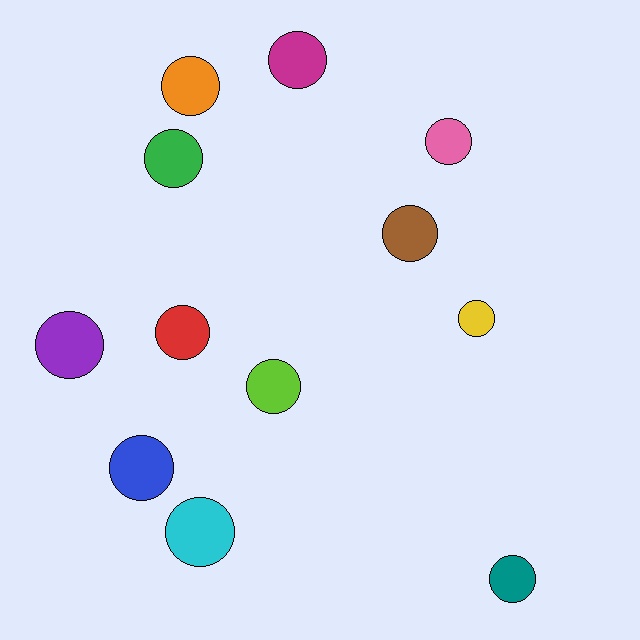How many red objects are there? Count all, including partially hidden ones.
There is 1 red object.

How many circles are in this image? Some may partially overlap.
There are 12 circles.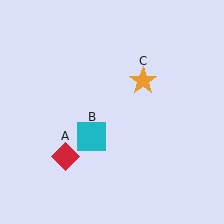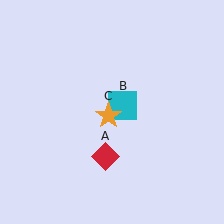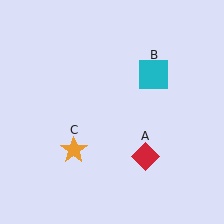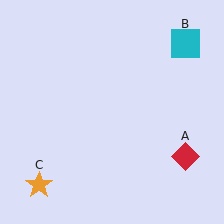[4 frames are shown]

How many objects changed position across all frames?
3 objects changed position: red diamond (object A), cyan square (object B), orange star (object C).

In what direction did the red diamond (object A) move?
The red diamond (object A) moved right.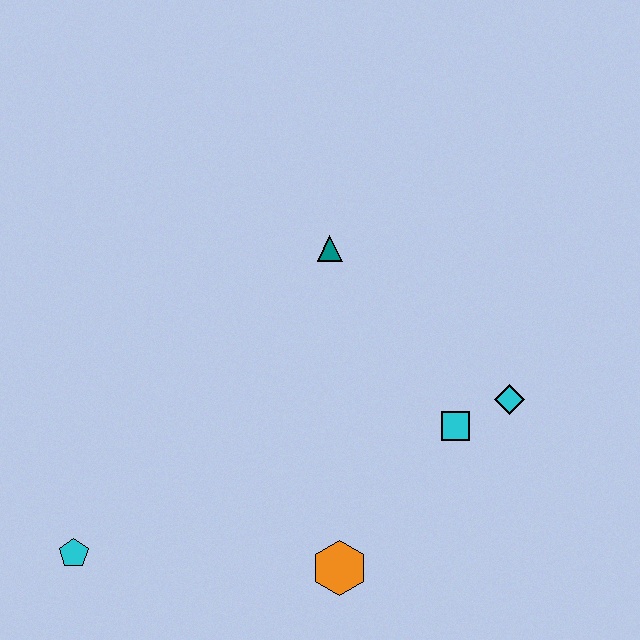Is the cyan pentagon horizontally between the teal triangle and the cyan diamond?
No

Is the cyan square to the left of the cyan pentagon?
No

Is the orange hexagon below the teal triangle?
Yes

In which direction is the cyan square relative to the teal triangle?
The cyan square is below the teal triangle.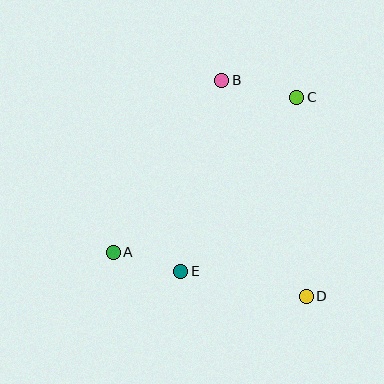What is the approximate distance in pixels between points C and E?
The distance between C and E is approximately 209 pixels.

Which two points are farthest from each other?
Points A and C are farthest from each other.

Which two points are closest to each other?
Points A and E are closest to each other.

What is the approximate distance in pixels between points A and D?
The distance between A and D is approximately 198 pixels.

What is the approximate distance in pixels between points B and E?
The distance between B and E is approximately 195 pixels.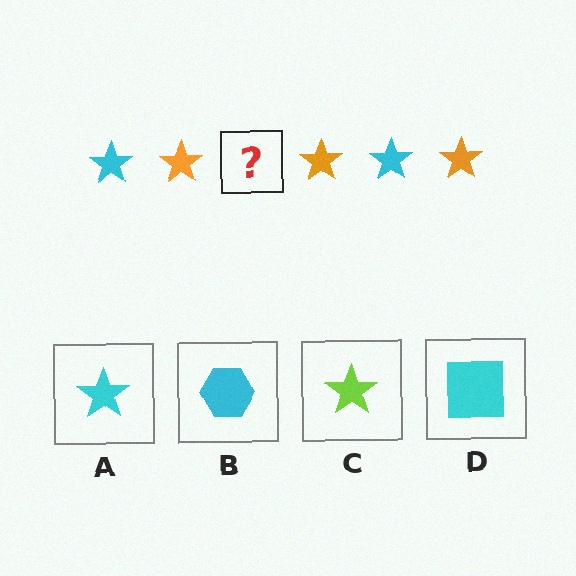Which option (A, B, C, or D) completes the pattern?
A.